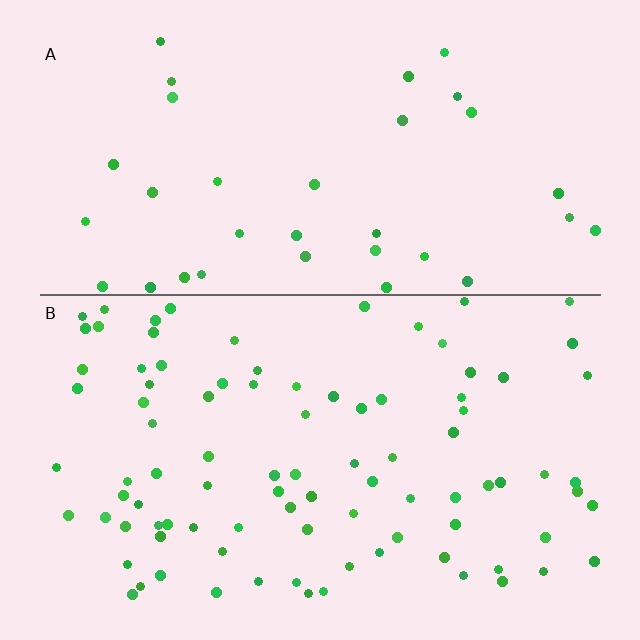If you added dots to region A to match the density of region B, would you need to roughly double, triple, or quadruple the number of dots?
Approximately triple.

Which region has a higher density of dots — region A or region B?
B (the bottom).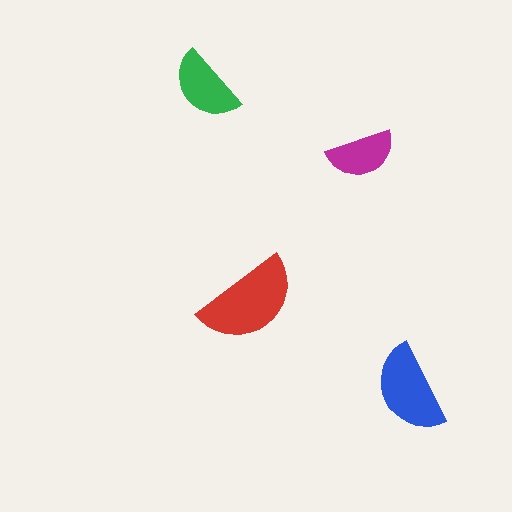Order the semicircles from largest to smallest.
the red one, the blue one, the green one, the magenta one.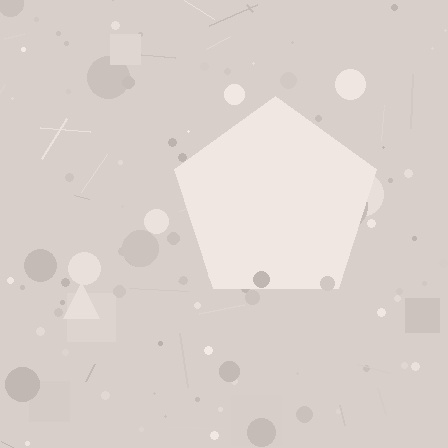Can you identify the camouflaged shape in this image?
The camouflaged shape is a pentagon.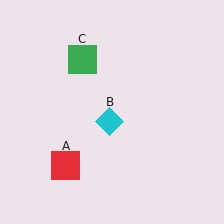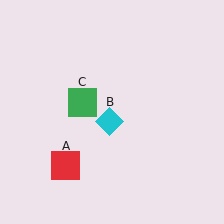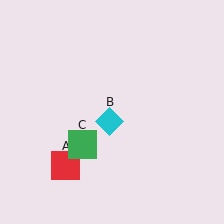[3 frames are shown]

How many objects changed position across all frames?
1 object changed position: green square (object C).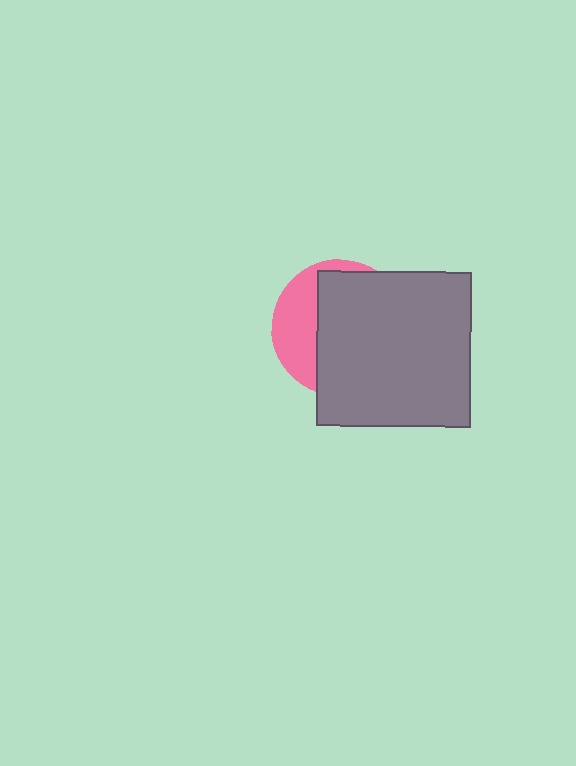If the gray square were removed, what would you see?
You would see the complete pink circle.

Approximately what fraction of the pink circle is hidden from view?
Roughly 69% of the pink circle is hidden behind the gray square.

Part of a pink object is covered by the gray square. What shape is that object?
It is a circle.